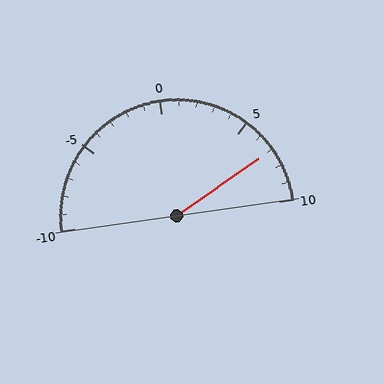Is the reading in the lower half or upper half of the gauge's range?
The reading is in the upper half of the range (-10 to 10).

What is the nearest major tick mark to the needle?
The nearest major tick mark is 5.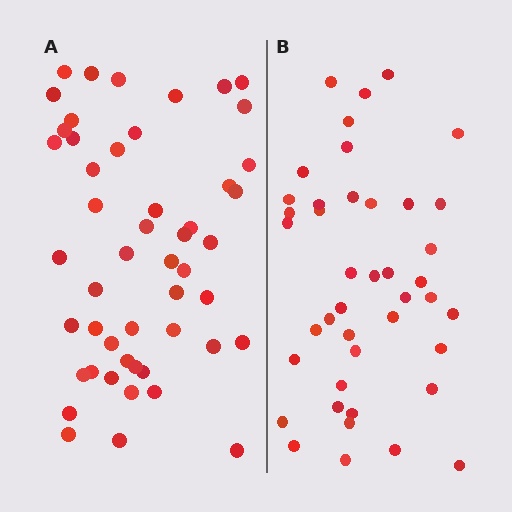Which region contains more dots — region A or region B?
Region A (the left region) has more dots.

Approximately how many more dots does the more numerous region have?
Region A has roughly 8 or so more dots than region B.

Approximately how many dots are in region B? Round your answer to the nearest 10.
About 40 dots. (The exact count is 42, which rounds to 40.)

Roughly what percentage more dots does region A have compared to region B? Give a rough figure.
About 20% more.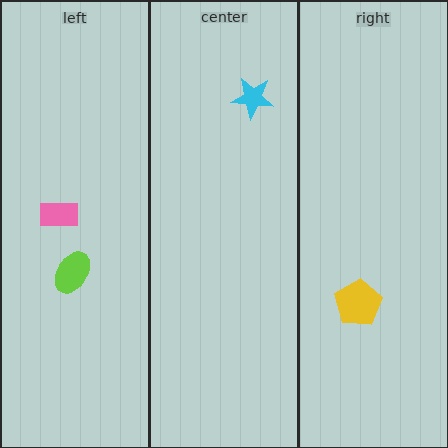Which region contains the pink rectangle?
The left region.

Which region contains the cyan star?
The center region.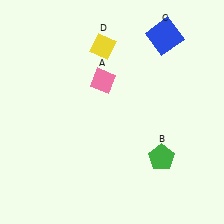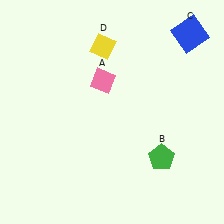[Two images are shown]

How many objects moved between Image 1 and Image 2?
1 object moved between the two images.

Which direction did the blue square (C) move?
The blue square (C) moved right.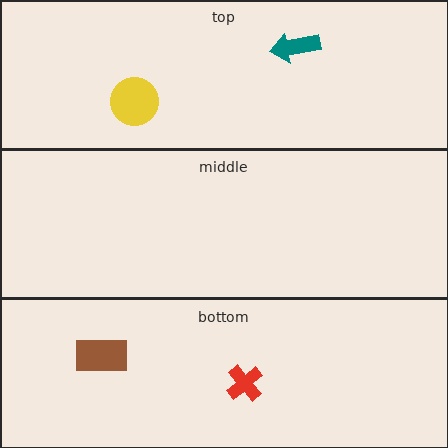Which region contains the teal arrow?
The top region.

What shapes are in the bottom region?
The brown rectangle, the red cross.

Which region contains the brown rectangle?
The bottom region.